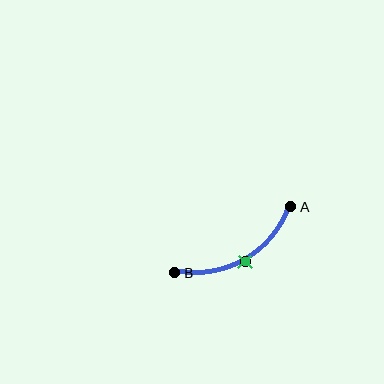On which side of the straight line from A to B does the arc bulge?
The arc bulges below the straight line connecting A and B.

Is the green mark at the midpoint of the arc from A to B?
Yes. The green mark lies on the arc at equal arc-length from both A and B — it is the arc midpoint.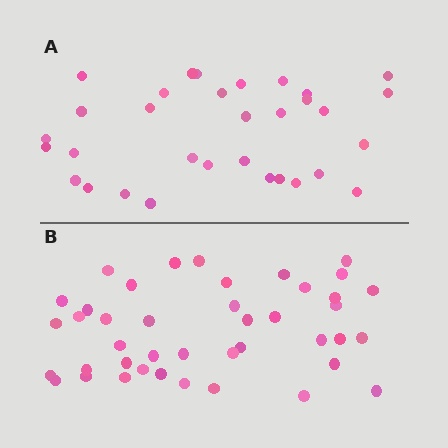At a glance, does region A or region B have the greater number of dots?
Region B (the bottom region) has more dots.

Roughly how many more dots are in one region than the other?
Region B has roughly 10 or so more dots than region A.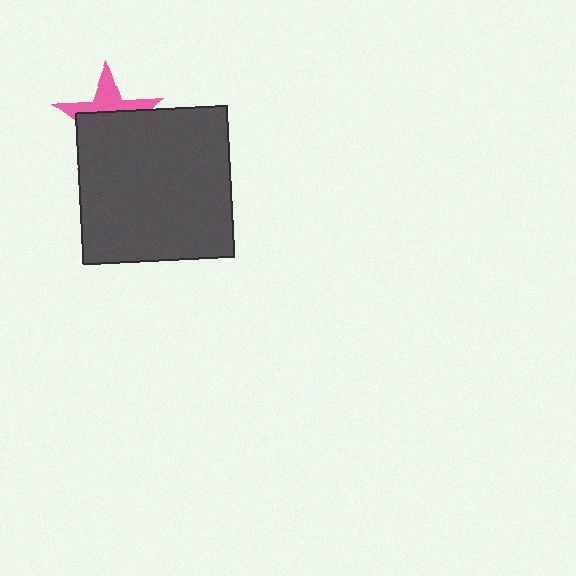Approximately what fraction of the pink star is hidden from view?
Roughly 61% of the pink star is hidden behind the dark gray square.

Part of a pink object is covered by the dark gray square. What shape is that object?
It is a star.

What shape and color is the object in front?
The object in front is a dark gray square.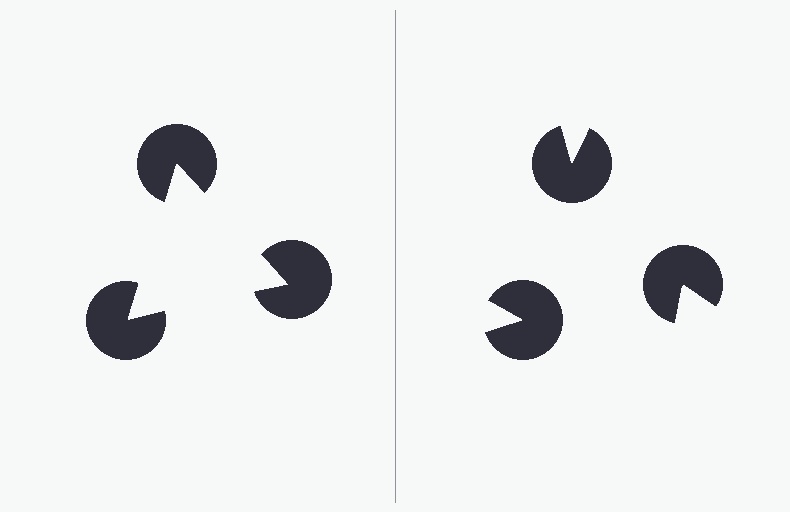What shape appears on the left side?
An illusory triangle.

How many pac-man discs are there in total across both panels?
6 — 3 on each side.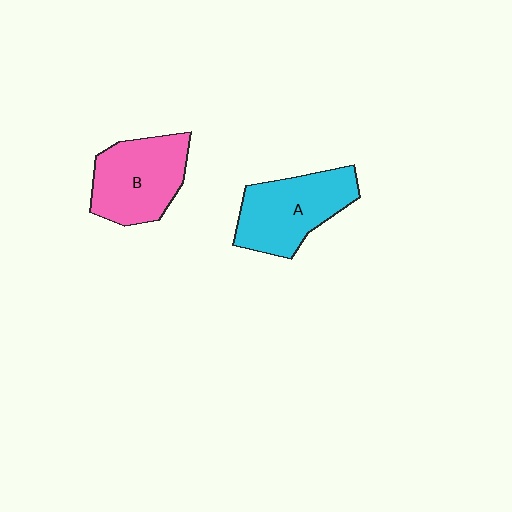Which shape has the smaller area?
Shape B (pink).